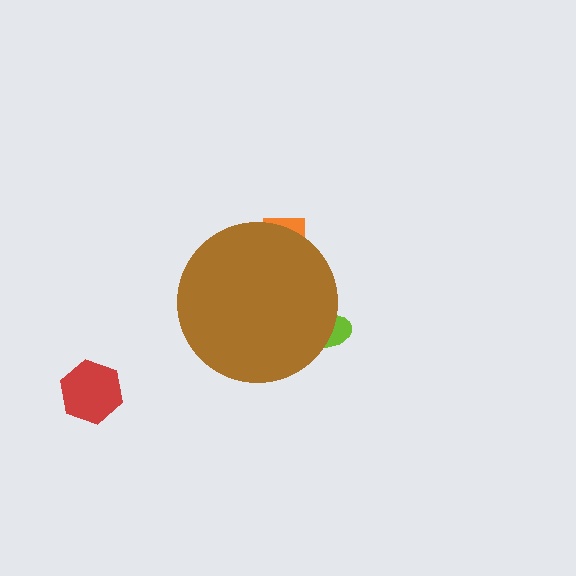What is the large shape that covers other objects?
A brown circle.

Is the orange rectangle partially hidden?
Yes, the orange rectangle is partially hidden behind the brown circle.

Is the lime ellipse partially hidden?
Yes, the lime ellipse is partially hidden behind the brown circle.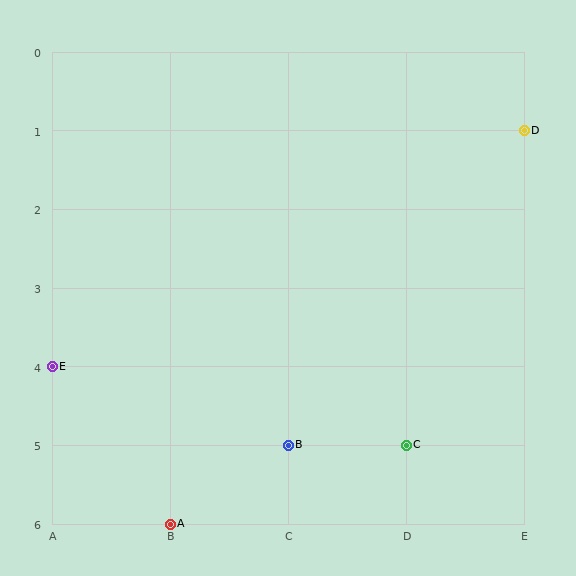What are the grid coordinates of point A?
Point A is at grid coordinates (B, 6).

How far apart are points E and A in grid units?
Points E and A are 1 column and 2 rows apart (about 2.2 grid units diagonally).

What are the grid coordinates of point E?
Point E is at grid coordinates (A, 4).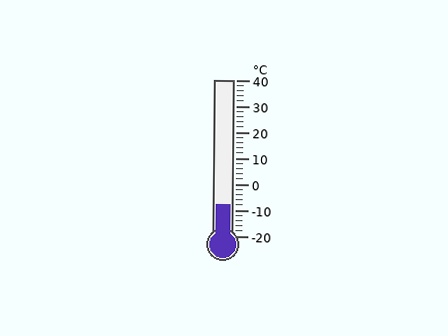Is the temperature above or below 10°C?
The temperature is below 10°C.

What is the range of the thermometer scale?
The thermometer scale ranges from -20°C to 40°C.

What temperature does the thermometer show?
The thermometer shows approximately -8°C.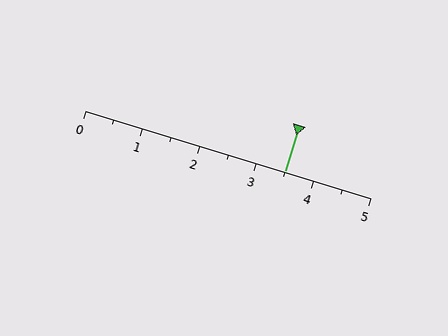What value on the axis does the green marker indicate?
The marker indicates approximately 3.5.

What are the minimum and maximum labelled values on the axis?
The axis runs from 0 to 5.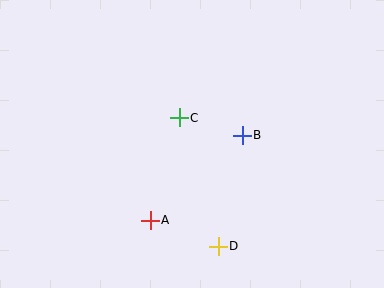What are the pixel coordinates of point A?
Point A is at (150, 220).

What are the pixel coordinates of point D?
Point D is at (218, 246).